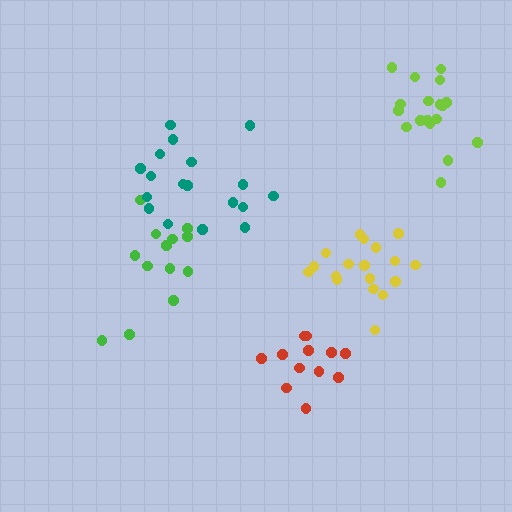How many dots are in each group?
Group 1: 13 dots, Group 2: 18 dots, Group 3: 12 dots, Group 4: 18 dots, Group 5: 18 dots (79 total).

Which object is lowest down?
The red cluster is bottommost.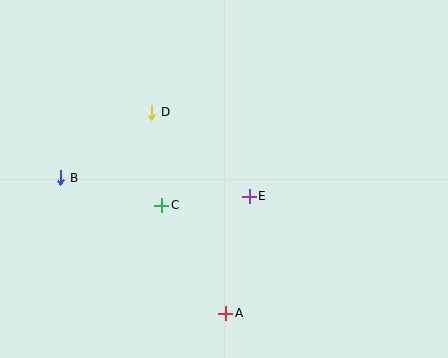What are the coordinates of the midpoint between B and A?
The midpoint between B and A is at (143, 245).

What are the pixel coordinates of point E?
Point E is at (249, 196).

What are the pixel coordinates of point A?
Point A is at (226, 313).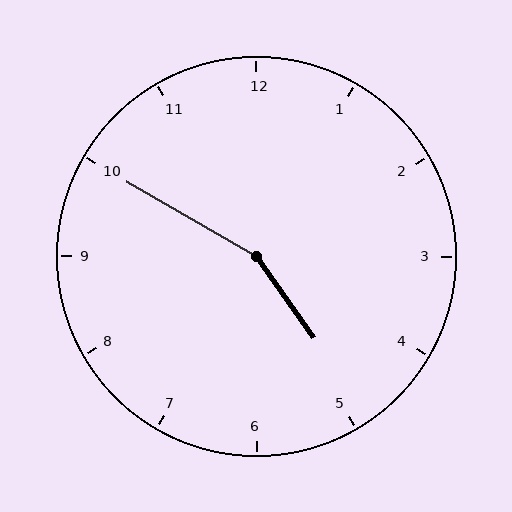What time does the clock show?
4:50.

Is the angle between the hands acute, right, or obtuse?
It is obtuse.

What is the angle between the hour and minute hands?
Approximately 155 degrees.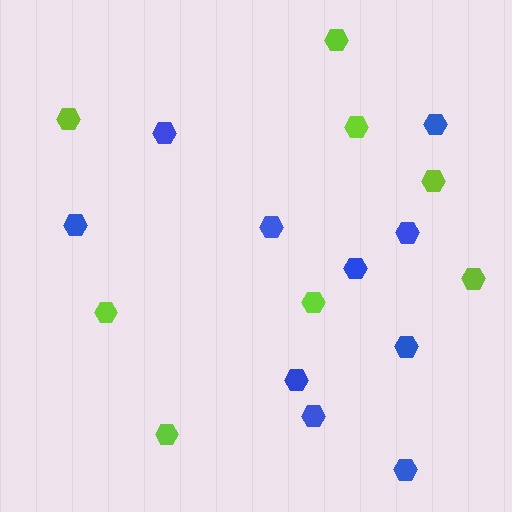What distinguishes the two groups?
There are 2 groups: one group of blue hexagons (10) and one group of lime hexagons (8).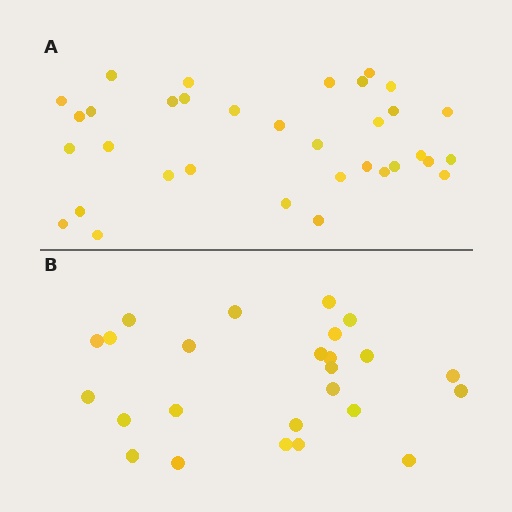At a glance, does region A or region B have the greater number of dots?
Region A (the top region) has more dots.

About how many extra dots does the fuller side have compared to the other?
Region A has roughly 8 or so more dots than region B.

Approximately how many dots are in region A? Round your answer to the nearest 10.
About 30 dots. (The exact count is 34, which rounds to 30.)